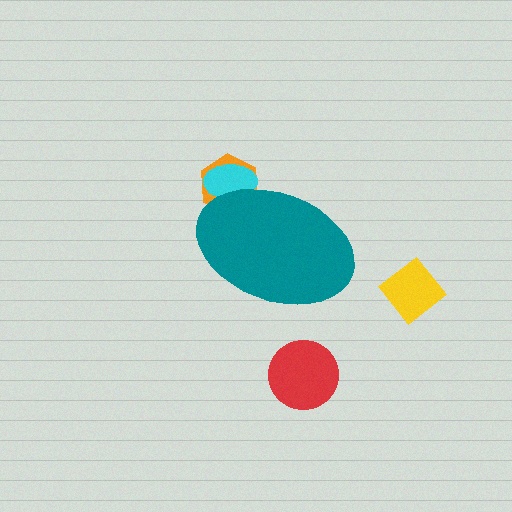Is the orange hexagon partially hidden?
Yes, the orange hexagon is partially hidden behind the teal ellipse.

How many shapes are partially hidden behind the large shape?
2 shapes are partially hidden.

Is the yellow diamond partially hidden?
No, the yellow diamond is fully visible.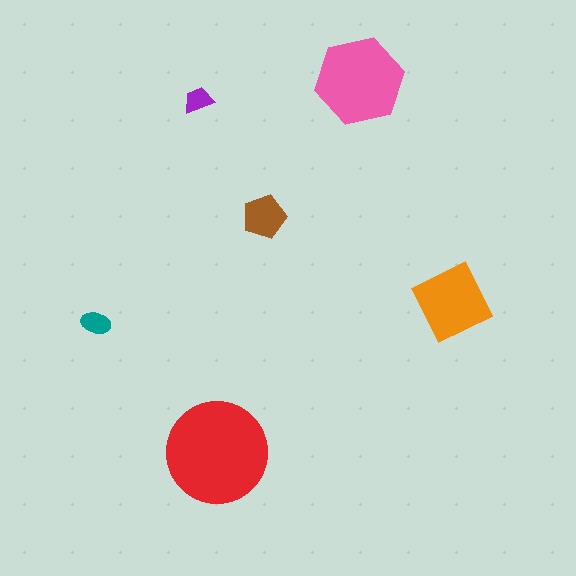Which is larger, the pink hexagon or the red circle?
The red circle.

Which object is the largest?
The red circle.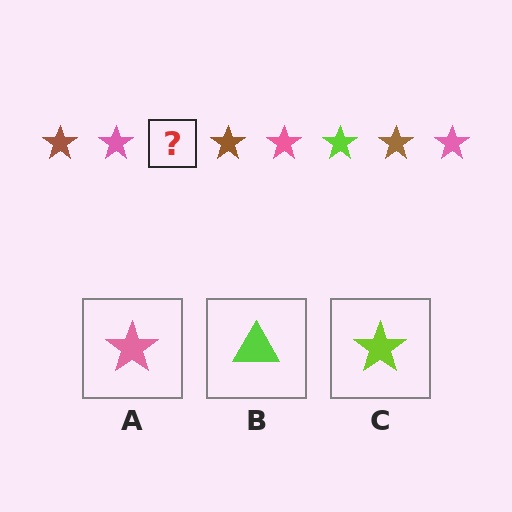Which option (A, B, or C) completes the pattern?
C.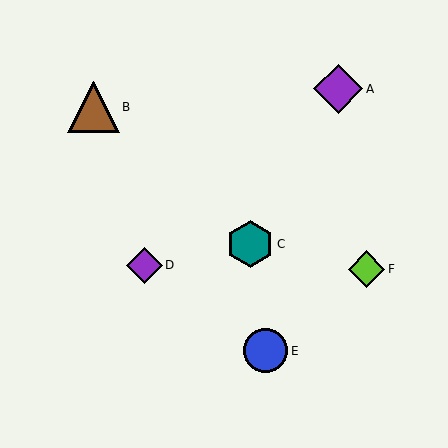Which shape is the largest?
The brown triangle (labeled B) is the largest.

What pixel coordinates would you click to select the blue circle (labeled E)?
Click at (266, 351) to select the blue circle E.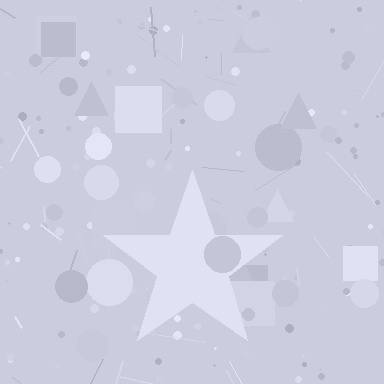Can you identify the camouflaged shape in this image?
The camouflaged shape is a star.